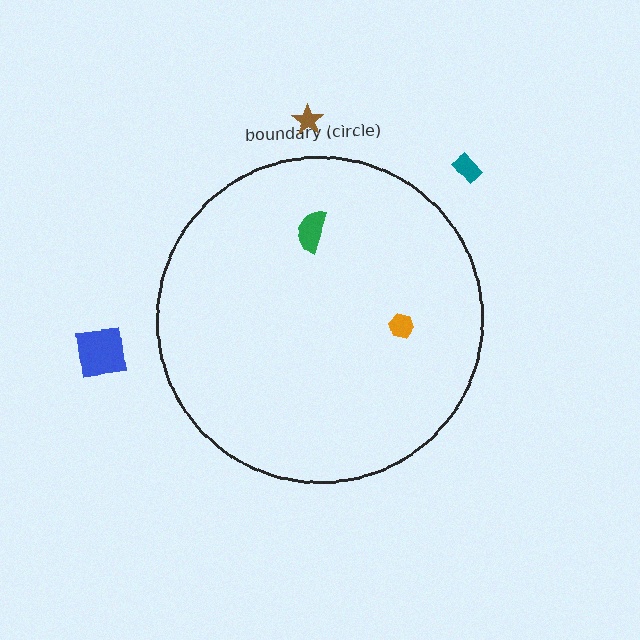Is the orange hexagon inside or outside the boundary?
Inside.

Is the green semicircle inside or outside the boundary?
Inside.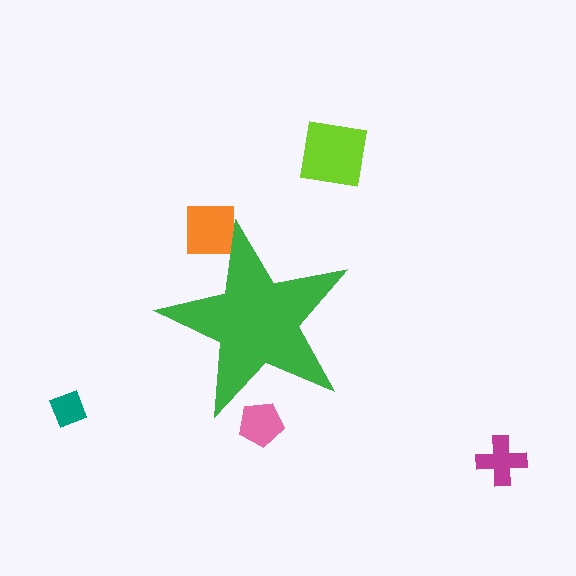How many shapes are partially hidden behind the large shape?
2 shapes are partially hidden.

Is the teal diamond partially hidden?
No, the teal diamond is fully visible.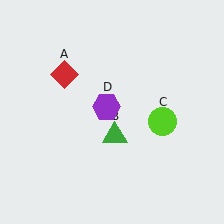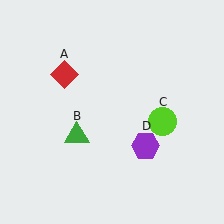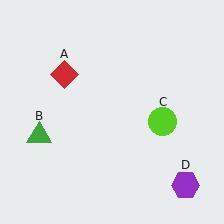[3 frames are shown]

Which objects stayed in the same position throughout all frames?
Red diamond (object A) and lime circle (object C) remained stationary.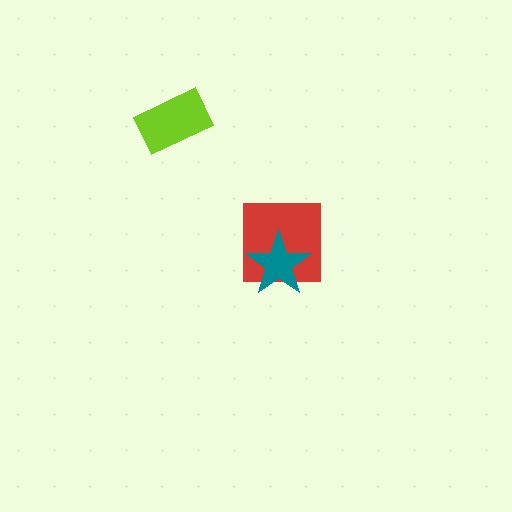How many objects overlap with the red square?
1 object overlaps with the red square.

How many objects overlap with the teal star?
1 object overlaps with the teal star.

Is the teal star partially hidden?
No, no other shape covers it.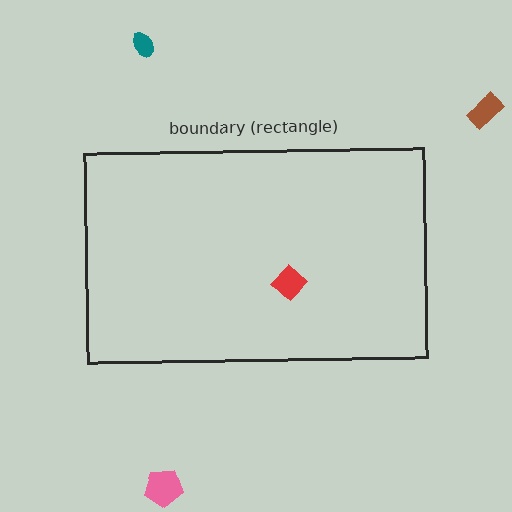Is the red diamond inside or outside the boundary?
Inside.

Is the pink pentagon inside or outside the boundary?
Outside.